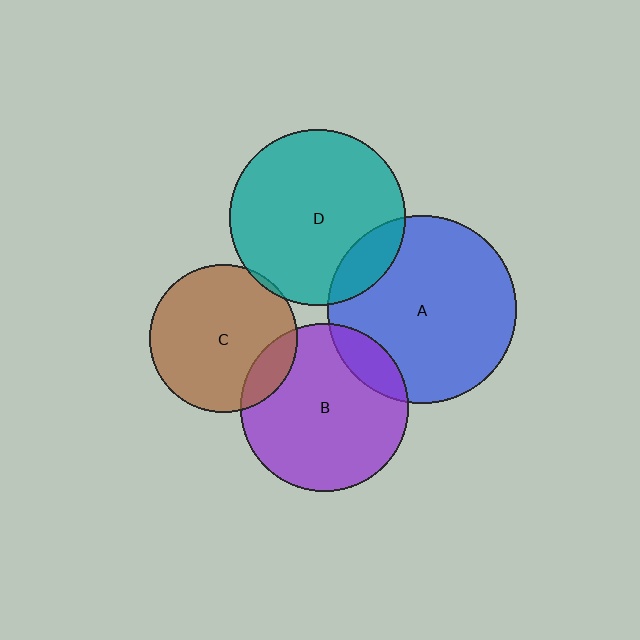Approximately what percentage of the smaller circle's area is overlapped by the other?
Approximately 15%.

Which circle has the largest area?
Circle A (blue).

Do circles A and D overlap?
Yes.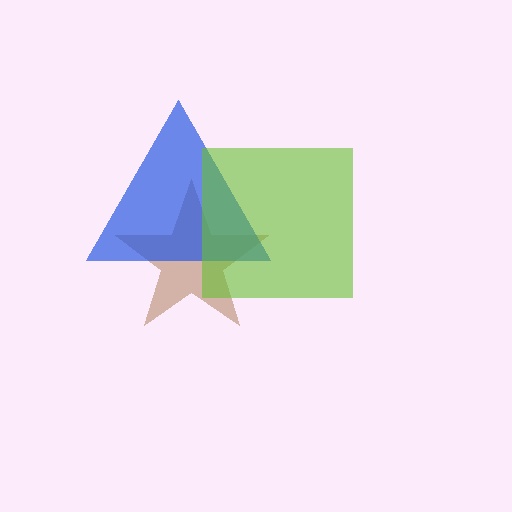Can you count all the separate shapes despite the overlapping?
Yes, there are 3 separate shapes.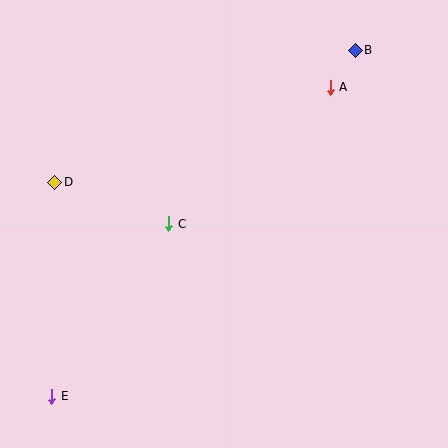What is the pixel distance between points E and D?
The distance between E and D is 214 pixels.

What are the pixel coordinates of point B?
Point B is at (355, 50).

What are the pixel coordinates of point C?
Point C is at (169, 224).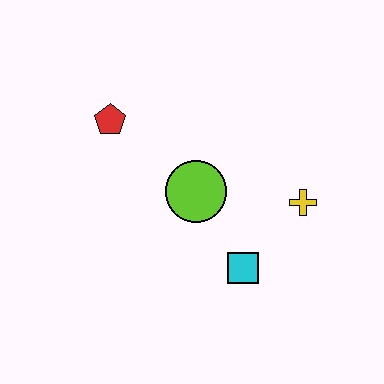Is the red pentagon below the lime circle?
No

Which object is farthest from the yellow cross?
The red pentagon is farthest from the yellow cross.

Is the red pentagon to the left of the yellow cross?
Yes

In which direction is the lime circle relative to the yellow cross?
The lime circle is to the left of the yellow cross.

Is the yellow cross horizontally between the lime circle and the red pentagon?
No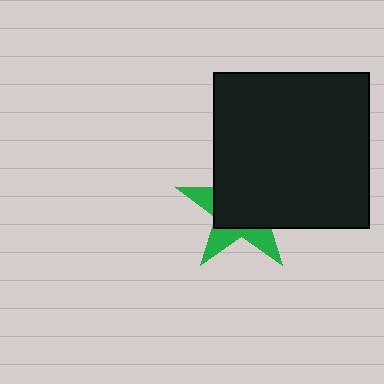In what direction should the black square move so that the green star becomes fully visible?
The black square should move toward the upper-right. That is the shortest direction to clear the overlap and leave the green star fully visible.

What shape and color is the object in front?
The object in front is a black square.